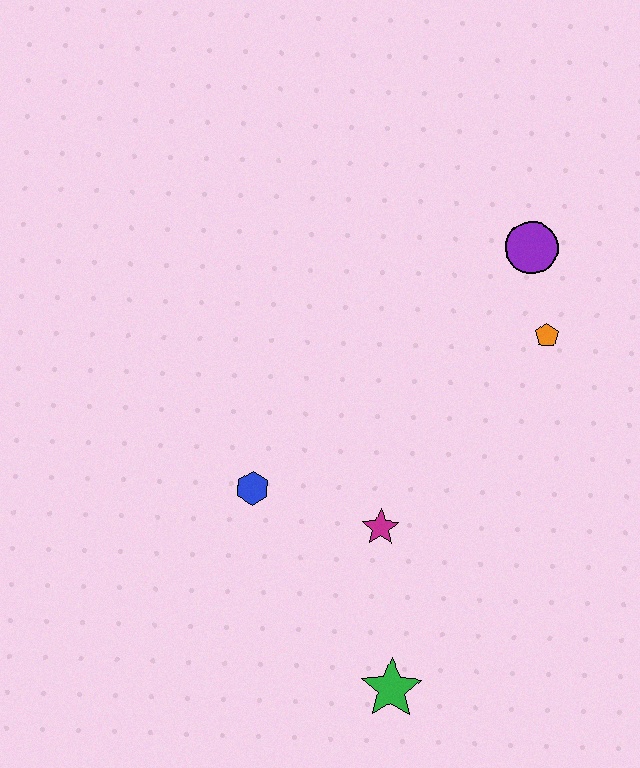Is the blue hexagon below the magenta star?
No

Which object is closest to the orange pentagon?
The purple circle is closest to the orange pentagon.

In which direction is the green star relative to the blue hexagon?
The green star is below the blue hexagon.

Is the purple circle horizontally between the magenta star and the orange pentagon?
Yes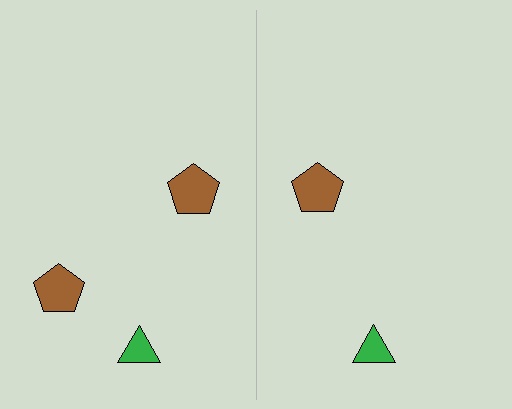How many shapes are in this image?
There are 5 shapes in this image.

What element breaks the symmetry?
A brown pentagon is missing from the right side.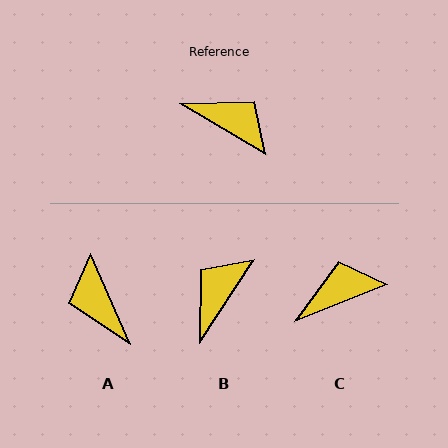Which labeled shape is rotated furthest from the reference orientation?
A, about 145 degrees away.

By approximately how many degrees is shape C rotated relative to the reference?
Approximately 53 degrees counter-clockwise.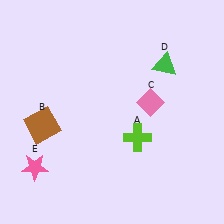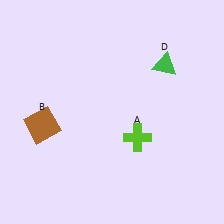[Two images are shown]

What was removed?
The pink diamond (C), the pink star (E) were removed in Image 2.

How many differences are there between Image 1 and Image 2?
There are 2 differences between the two images.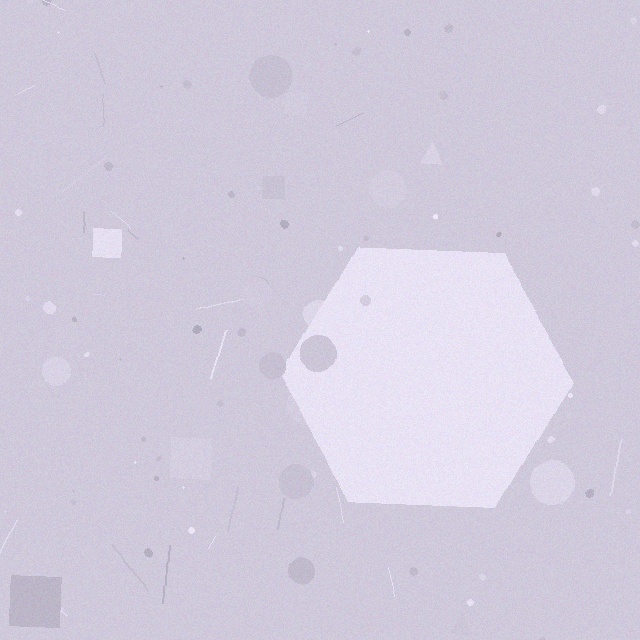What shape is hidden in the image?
A hexagon is hidden in the image.